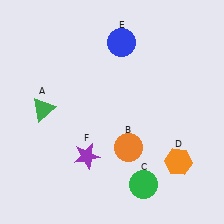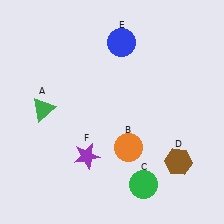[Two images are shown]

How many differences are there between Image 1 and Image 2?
There is 1 difference between the two images.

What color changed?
The hexagon (D) changed from orange in Image 1 to brown in Image 2.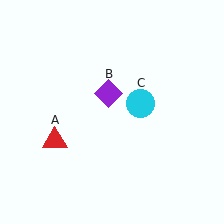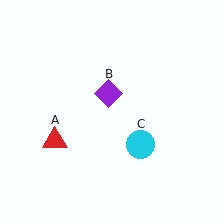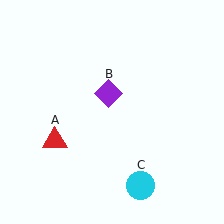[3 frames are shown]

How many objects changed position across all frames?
1 object changed position: cyan circle (object C).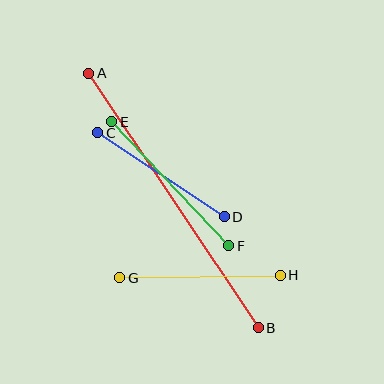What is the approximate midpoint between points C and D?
The midpoint is at approximately (161, 175) pixels.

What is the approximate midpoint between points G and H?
The midpoint is at approximately (200, 276) pixels.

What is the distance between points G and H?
The distance is approximately 160 pixels.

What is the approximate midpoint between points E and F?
The midpoint is at approximately (170, 184) pixels.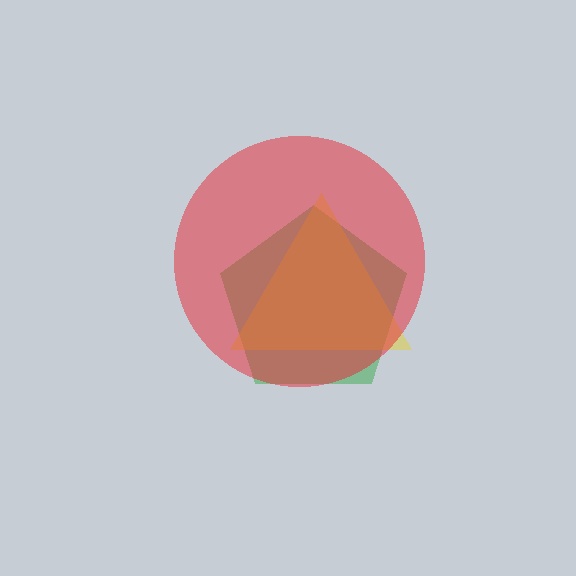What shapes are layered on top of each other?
The layered shapes are: a green pentagon, a yellow triangle, a red circle.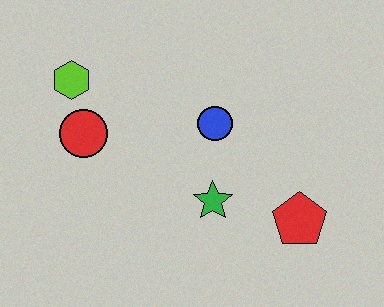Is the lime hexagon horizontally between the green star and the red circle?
No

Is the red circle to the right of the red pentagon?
No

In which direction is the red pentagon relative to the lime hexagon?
The red pentagon is to the right of the lime hexagon.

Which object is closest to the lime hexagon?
The red circle is closest to the lime hexagon.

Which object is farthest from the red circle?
The red pentagon is farthest from the red circle.